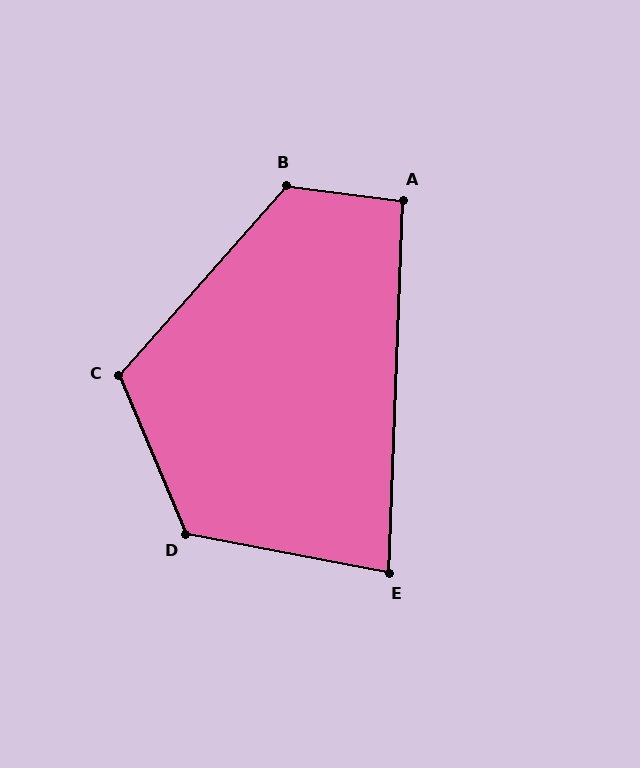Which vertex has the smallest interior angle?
E, at approximately 81 degrees.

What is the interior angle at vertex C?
Approximately 116 degrees (obtuse).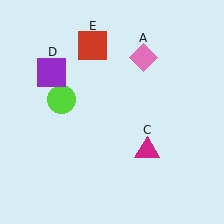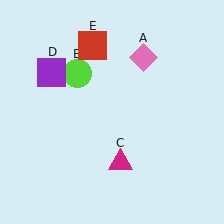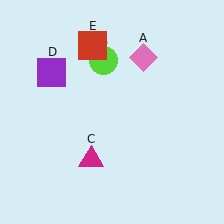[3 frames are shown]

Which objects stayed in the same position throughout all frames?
Pink diamond (object A) and purple square (object D) and red square (object E) remained stationary.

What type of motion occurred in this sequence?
The lime circle (object B), magenta triangle (object C) rotated clockwise around the center of the scene.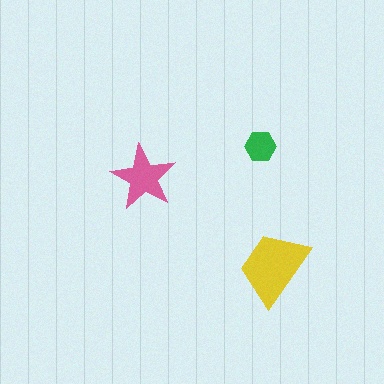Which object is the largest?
The yellow trapezoid.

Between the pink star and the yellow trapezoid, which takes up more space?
The yellow trapezoid.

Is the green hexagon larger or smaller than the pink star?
Smaller.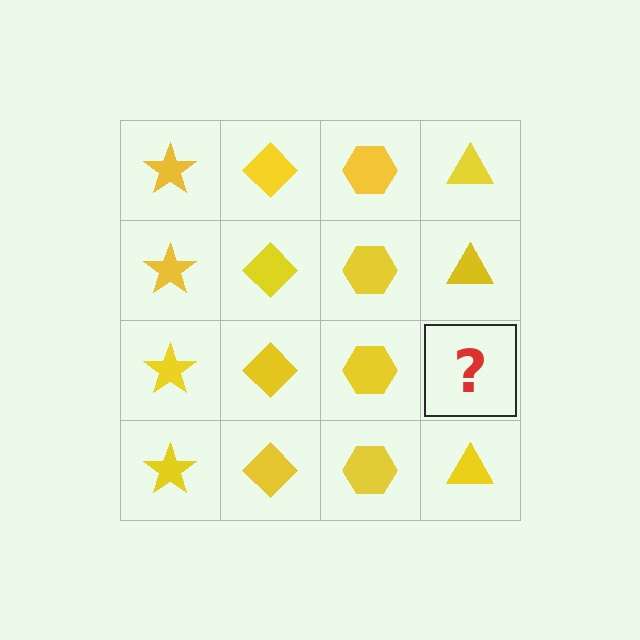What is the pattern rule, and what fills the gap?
The rule is that each column has a consistent shape. The gap should be filled with a yellow triangle.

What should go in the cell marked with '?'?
The missing cell should contain a yellow triangle.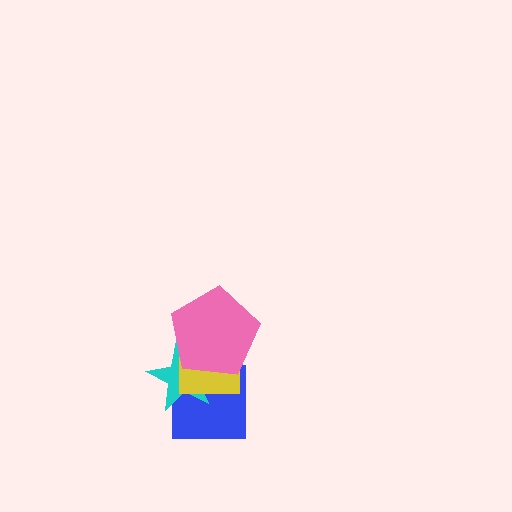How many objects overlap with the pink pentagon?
3 objects overlap with the pink pentagon.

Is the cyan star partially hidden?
Yes, it is partially covered by another shape.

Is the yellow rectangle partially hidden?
Yes, it is partially covered by another shape.